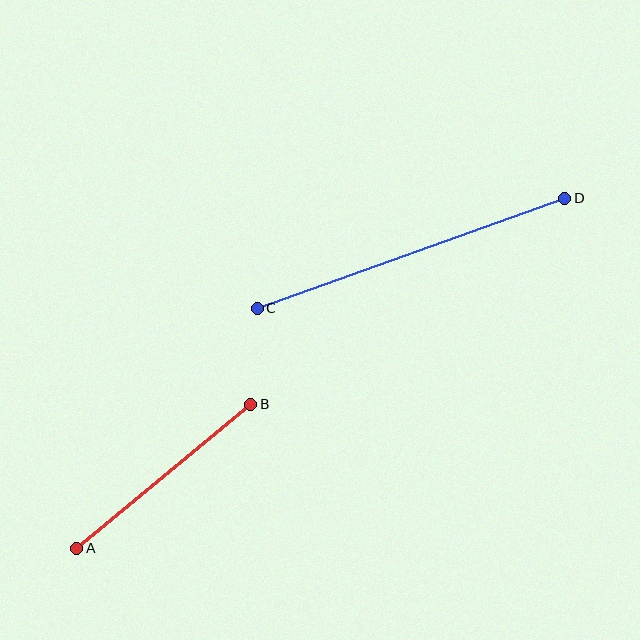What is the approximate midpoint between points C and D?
The midpoint is at approximately (411, 253) pixels.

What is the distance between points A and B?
The distance is approximately 226 pixels.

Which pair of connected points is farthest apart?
Points C and D are farthest apart.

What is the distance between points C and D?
The distance is approximately 326 pixels.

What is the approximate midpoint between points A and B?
The midpoint is at approximately (164, 476) pixels.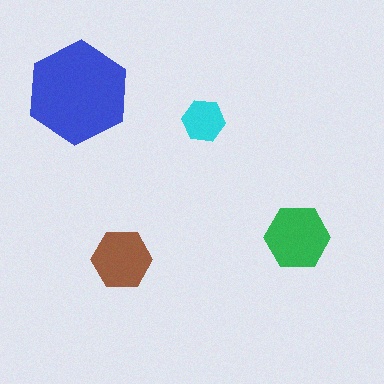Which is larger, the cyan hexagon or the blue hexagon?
The blue one.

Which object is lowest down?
The brown hexagon is bottommost.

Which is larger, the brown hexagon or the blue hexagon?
The blue one.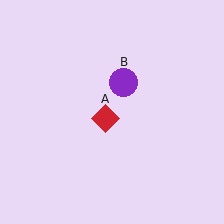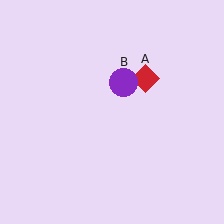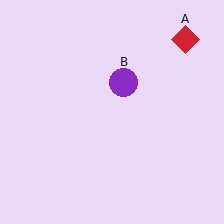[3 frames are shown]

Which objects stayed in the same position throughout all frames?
Purple circle (object B) remained stationary.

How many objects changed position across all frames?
1 object changed position: red diamond (object A).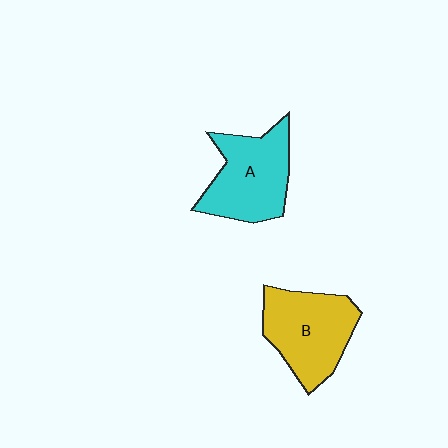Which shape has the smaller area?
Shape A (cyan).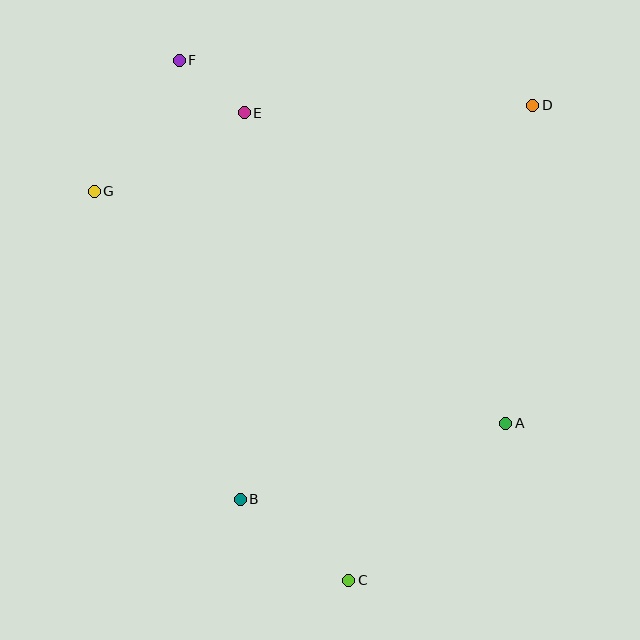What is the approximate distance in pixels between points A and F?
The distance between A and F is approximately 488 pixels.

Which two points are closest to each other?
Points E and F are closest to each other.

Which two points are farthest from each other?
Points C and F are farthest from each other.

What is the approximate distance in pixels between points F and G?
The distance between F and G is approximately 156 pixels.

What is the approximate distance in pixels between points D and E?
The distance between D and E is approximately 288 pixels.